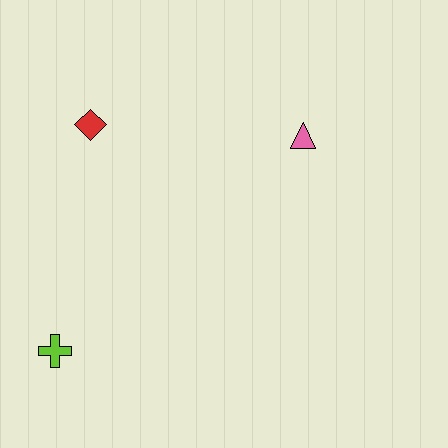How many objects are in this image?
There are 3 objects.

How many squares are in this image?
There are no squares.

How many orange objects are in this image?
There are no orange objects.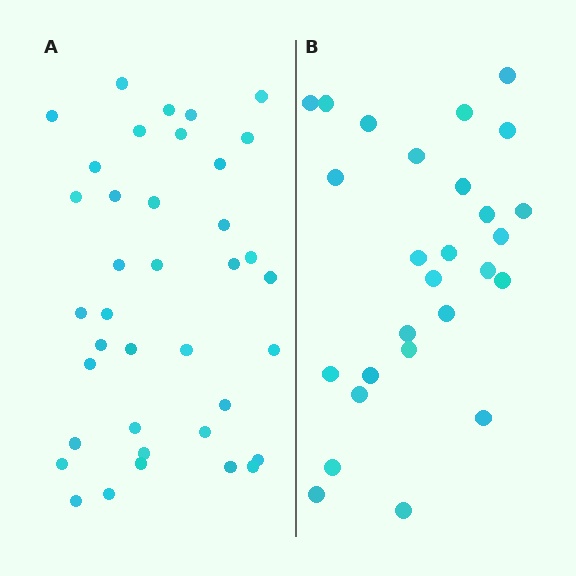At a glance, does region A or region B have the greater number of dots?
Region A (the left region) has more dots.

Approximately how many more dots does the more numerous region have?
Region A has roughly 12 or so more dots than region B.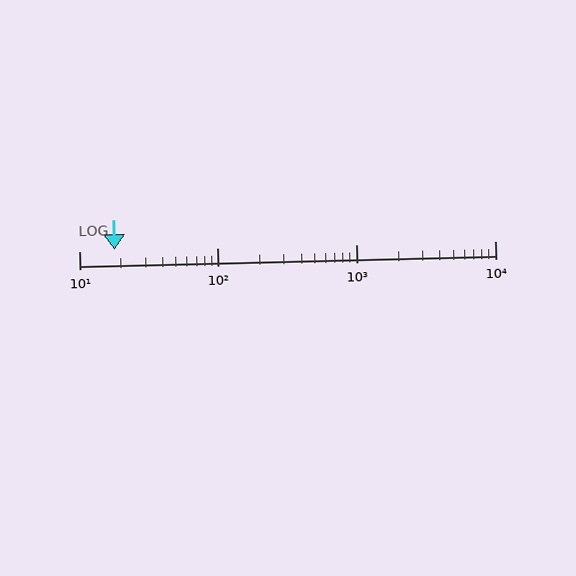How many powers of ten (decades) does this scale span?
The scale spans 3 decades, from 10 to 10000.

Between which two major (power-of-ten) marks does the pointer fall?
The pointer is between 10 and 100.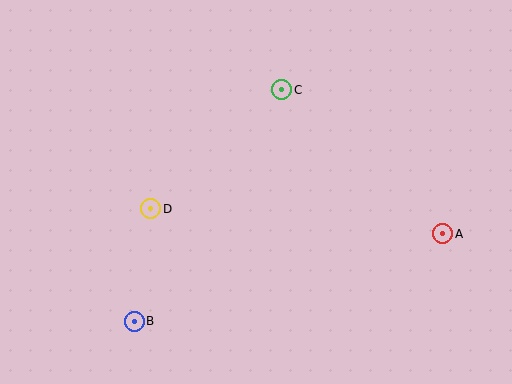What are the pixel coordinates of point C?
Point C is at (282, 90).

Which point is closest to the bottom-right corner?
Point A is closest to the bottom-right corner.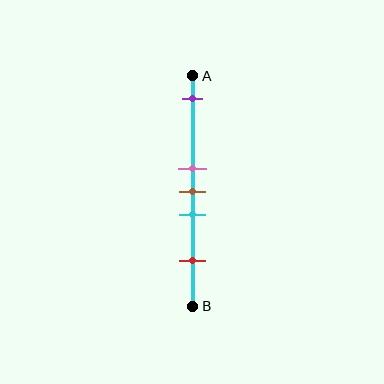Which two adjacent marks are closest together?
The pink and brown marks are the closest adjacent pair.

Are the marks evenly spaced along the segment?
No, the marks are not evenly spaced.